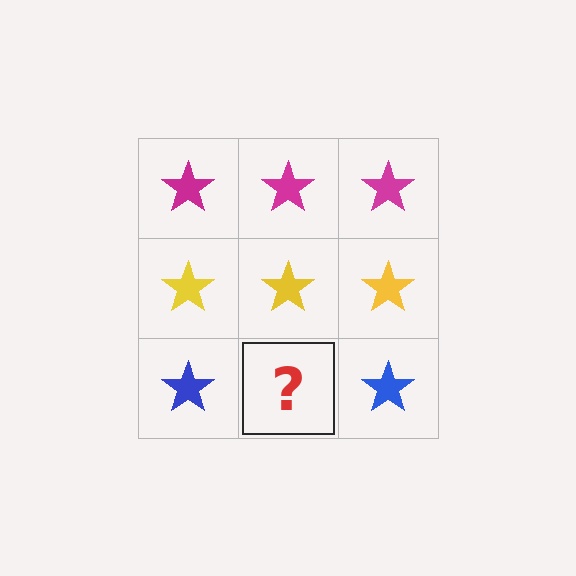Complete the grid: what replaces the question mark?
The question mark should be replaced with a blue star.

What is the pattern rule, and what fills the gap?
The rule is that each row has a consistent color. The gap should be filled with a blue star.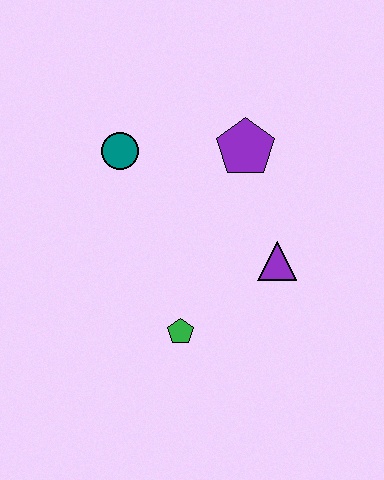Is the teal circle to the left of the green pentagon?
Yes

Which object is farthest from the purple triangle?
The teal circle is farthest from the purple triangle.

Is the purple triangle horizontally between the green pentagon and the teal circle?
No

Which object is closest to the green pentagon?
The purple triangle is closest to the green pentagon.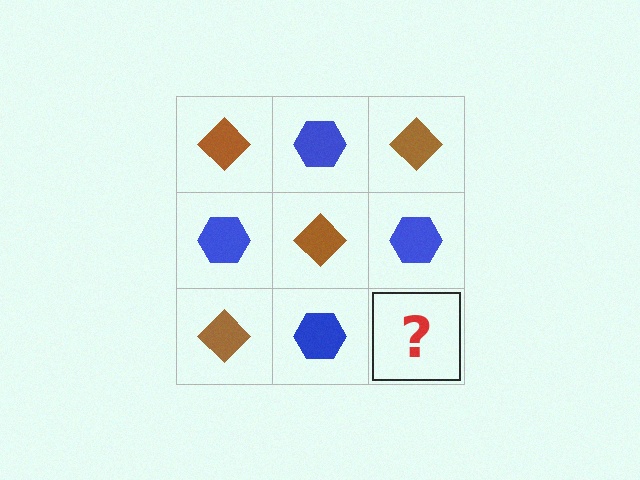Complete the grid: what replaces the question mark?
The question mark should be replaced with a brown diamond.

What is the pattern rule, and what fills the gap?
The rule is that it alternates brown diamond and blue hexagon in a checkerboard pattern. The gap should be filled with a brown diamond.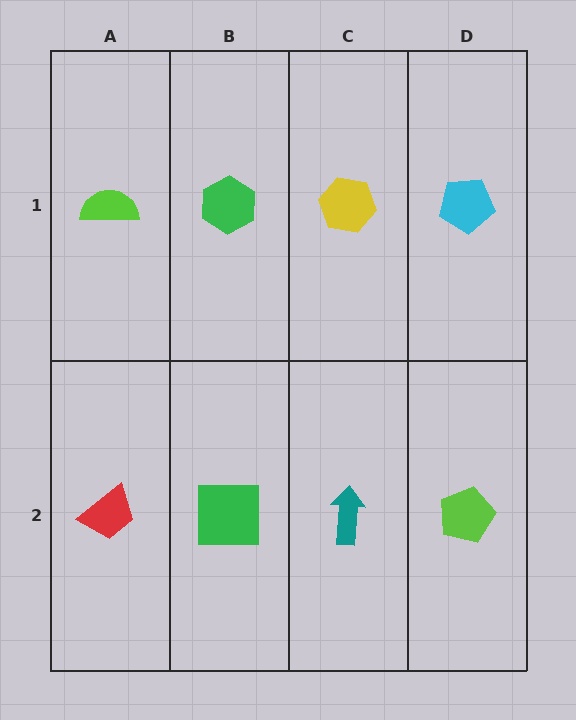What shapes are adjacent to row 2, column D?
A cyan pentagon (row 1, column D), a teal arrow (row 2, column C).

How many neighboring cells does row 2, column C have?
3.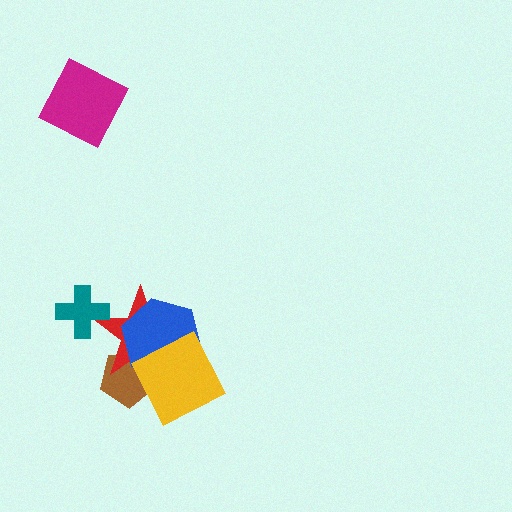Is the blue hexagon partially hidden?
Yes, it is partially covered by another shape.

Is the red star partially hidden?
Yes, it is partially covered by another shape.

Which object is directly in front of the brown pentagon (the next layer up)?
The red star is directly in front of the brown pentagon.